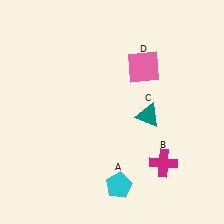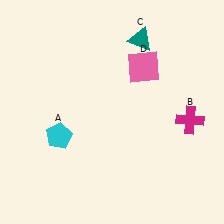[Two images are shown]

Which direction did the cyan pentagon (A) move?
The cyan pentagon (A) moved left.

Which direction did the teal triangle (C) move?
The teal triangle (C) moved up.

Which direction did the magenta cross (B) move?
The magenta cross (B) moved up.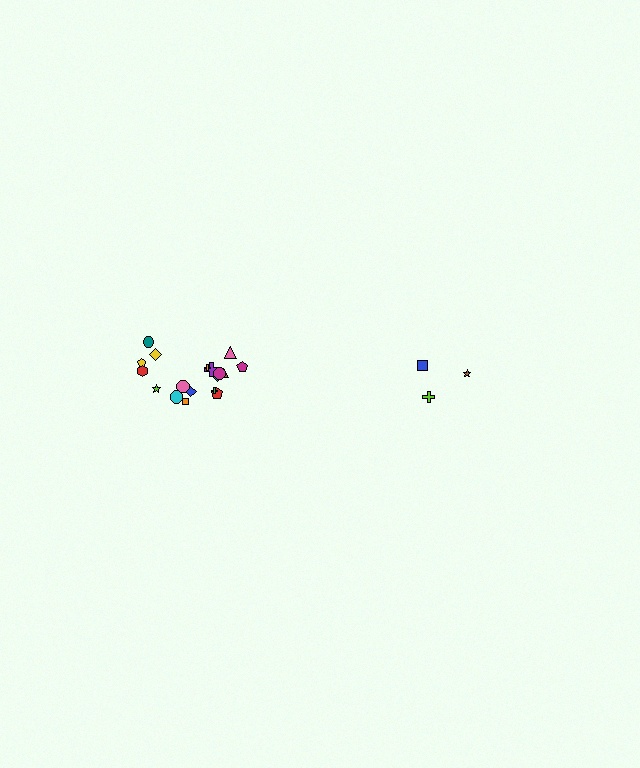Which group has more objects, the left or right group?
The left group.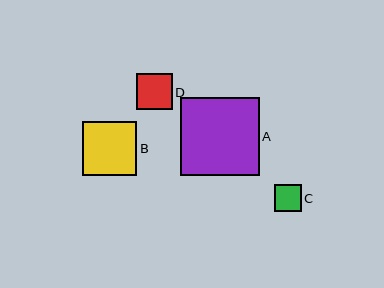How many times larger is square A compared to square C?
Square A is approximately 2.9 times the size of square C.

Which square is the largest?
Square A is the largest with a size of approximately 78 pixels.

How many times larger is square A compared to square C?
Square A is approximately 2.9 times the size of square C.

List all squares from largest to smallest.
From largest to smallest: A, B, D, C.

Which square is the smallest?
Square C is the smallest with a size of approximately 27 pixels.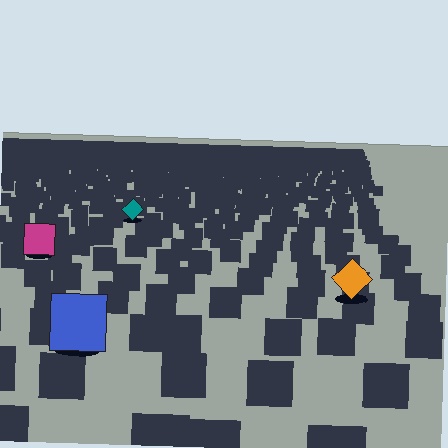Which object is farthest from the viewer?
The teal diamond is farthest from the viewer. It appears smaller and the ground texture around it is denser.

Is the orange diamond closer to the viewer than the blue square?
No. The blue square is closer — you can tell from the texture gradient: the ground texture is coarser near it.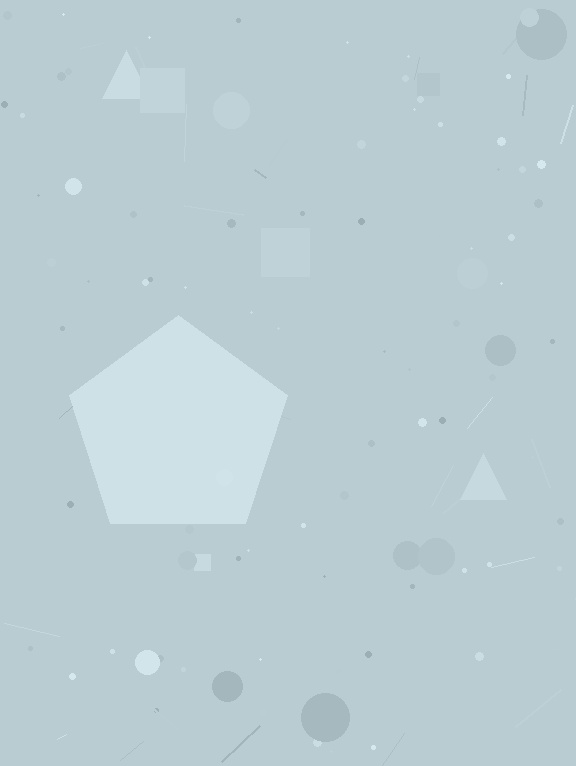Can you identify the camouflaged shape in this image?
The camouflaged shape is a pentagon.